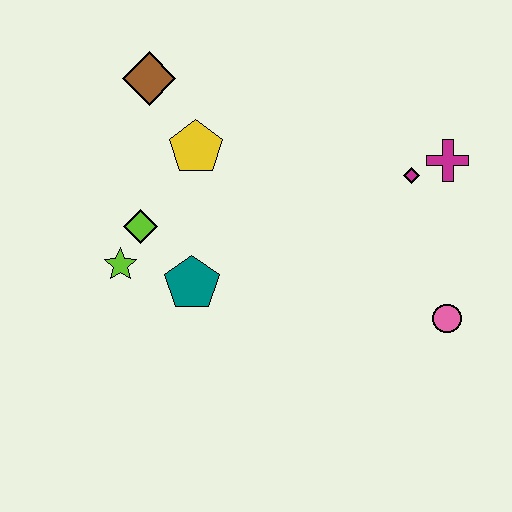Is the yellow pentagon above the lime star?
Yes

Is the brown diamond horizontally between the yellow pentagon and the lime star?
Yes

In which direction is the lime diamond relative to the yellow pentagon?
The lime diamond is below the yellow pentagon.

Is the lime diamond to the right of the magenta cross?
No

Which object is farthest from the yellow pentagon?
The pink circle is farthest from the yellow pentagon.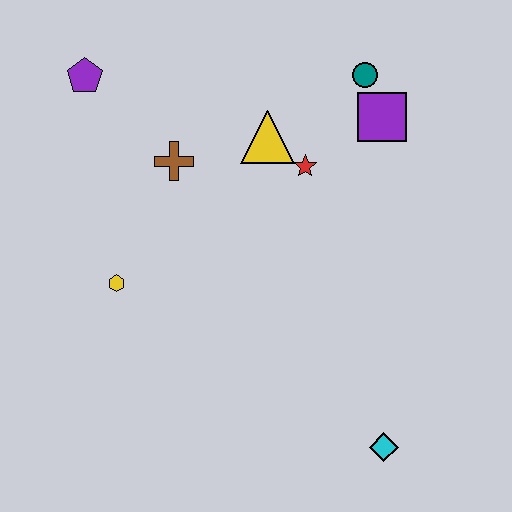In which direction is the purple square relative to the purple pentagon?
The purple square is to the right of the purple pentagon.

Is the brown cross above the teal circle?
No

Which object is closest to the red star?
The yellow triangle is closest to the red star.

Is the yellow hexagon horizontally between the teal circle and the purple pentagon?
Yes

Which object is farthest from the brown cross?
The cyan diamond is farthest from the brown cross.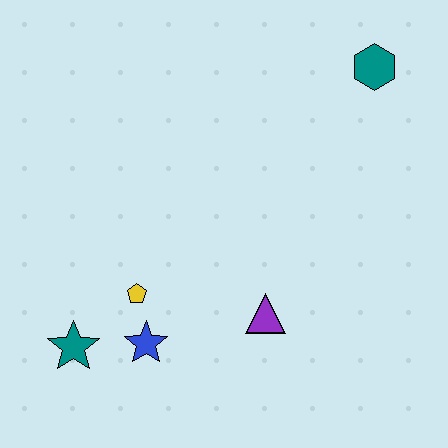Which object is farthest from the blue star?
The teal hexagon is farthest from the blue star.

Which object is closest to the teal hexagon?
The purple triangle is closest to the teal hexagon.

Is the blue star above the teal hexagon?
No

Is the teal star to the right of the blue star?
No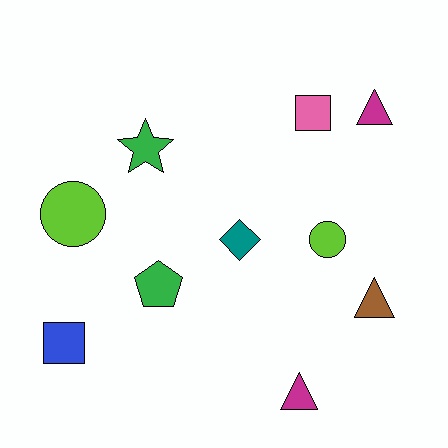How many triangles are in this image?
There are 3 triangles.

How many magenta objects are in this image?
There are 2 magenta objects.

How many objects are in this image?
There are 10 objects.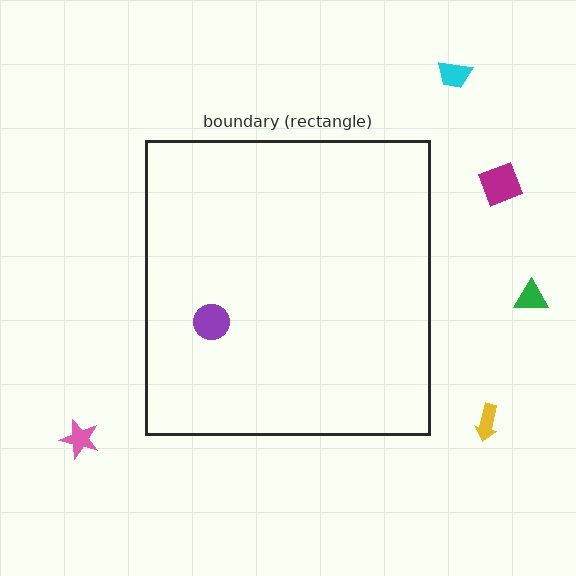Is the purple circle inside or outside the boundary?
Inside.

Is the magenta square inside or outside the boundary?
Outside.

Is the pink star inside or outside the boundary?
Outside.